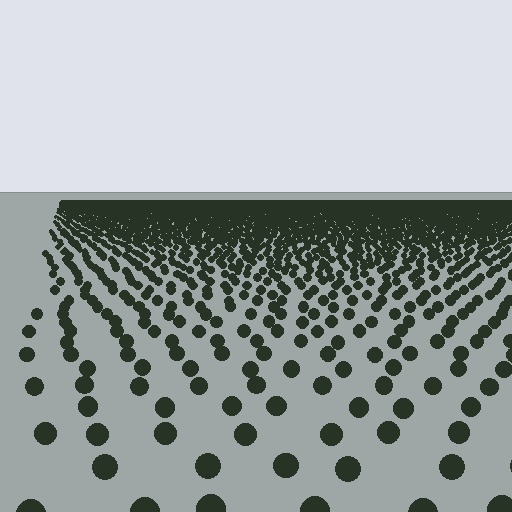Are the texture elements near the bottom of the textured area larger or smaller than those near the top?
Larger. Near the bottom, elements are closer to the viewer and appear at a bigger on-screen size.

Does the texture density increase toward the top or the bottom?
Density increases toward the top.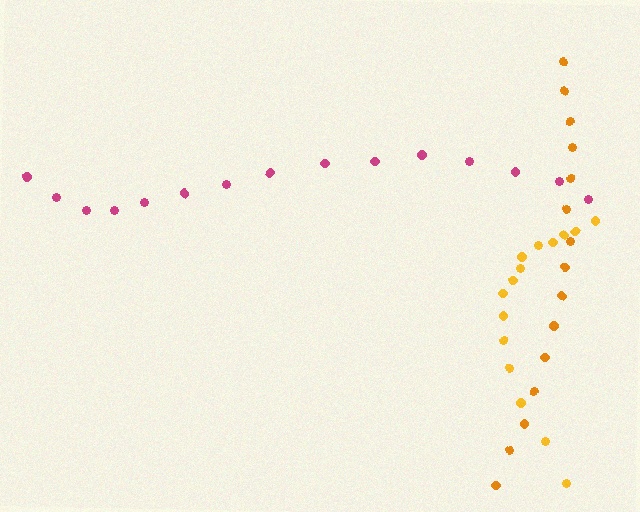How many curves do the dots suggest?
There are 3 distinct paths.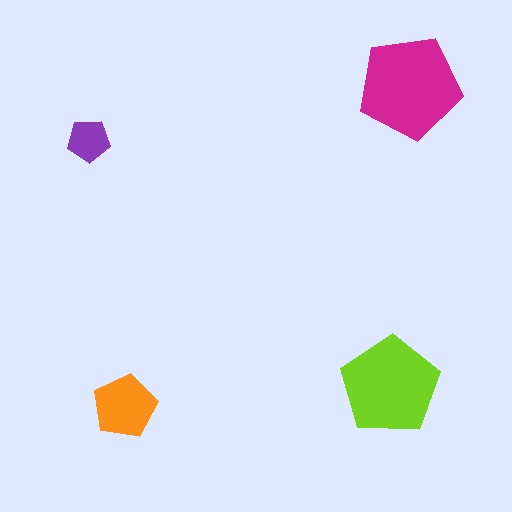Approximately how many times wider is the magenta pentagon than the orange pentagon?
About 1.5 times wider.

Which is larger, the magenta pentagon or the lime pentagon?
The magenta one.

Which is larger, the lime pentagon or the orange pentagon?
The lime one.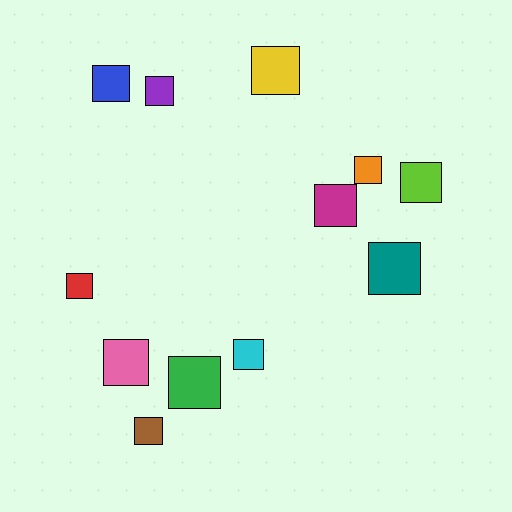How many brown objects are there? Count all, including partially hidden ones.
There is 1 brown object.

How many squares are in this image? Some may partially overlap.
There are 12 squares.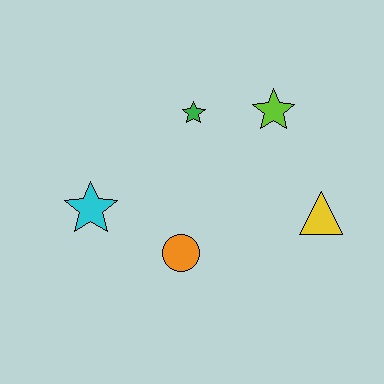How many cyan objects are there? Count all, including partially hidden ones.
There is 1 cyan object.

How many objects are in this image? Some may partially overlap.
There are 5 objects.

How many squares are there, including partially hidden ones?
There are no squares.